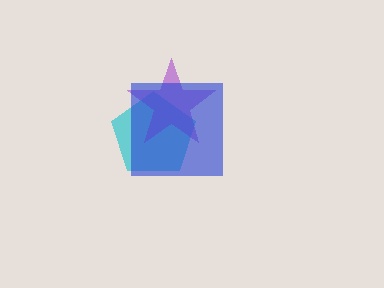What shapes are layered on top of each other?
The layered shapes are: a cyan pentagon, a purple star, a blue square.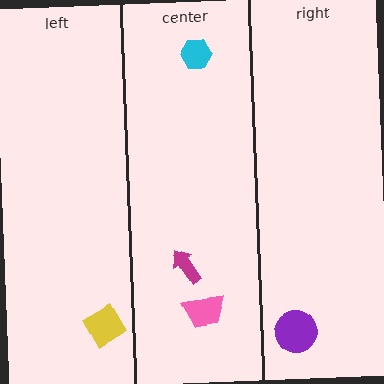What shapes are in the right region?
The purple circle.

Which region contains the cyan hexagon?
The center region.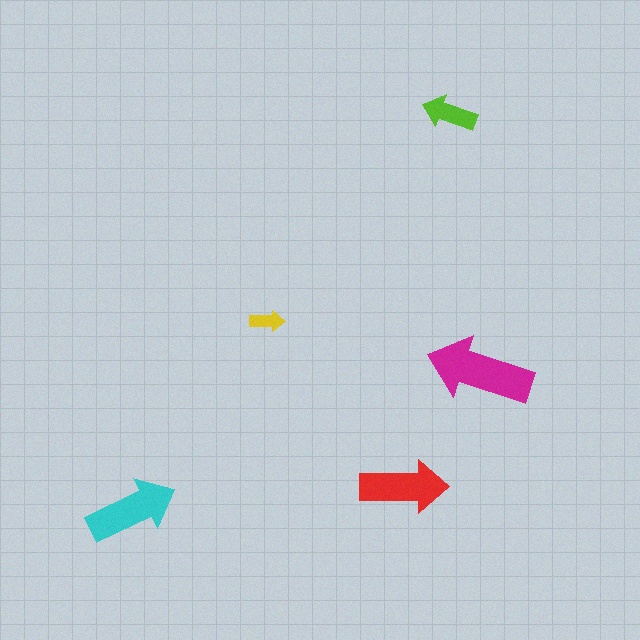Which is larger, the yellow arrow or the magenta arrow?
The magenta one.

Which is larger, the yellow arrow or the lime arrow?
The lime one.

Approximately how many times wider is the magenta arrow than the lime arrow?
About 2 times wider.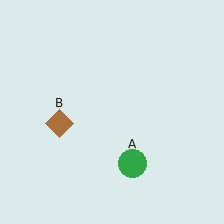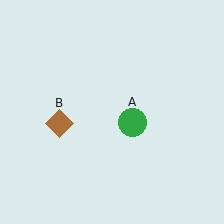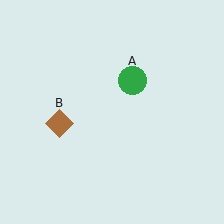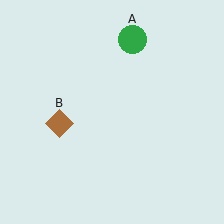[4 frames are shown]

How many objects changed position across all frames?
1 object changed position: green circle (object A).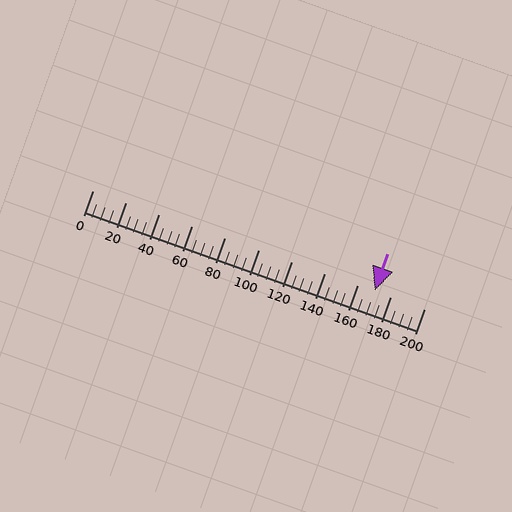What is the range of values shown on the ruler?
The ruler shows values from 0 to 200.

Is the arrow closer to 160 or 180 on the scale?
The arrow is closer to 180.